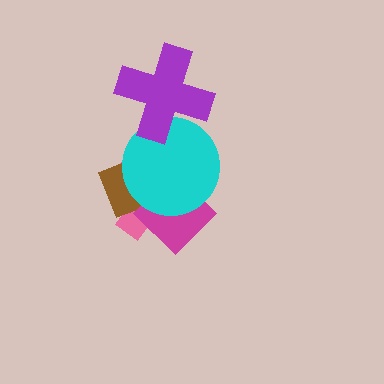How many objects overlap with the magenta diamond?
3 objects overlap with the magenta diamond.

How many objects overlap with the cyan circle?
4 objects overlap with the cyan circle.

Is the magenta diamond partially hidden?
Yes, it is partially covered by another shape.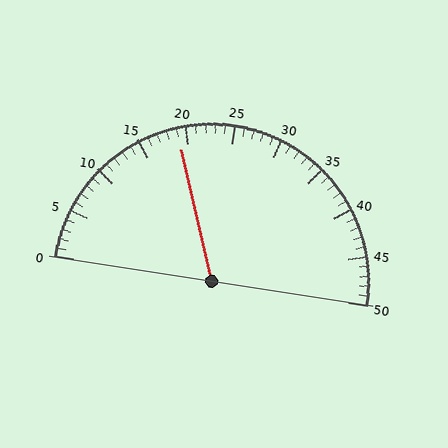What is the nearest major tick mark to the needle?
The nearest major tick mark is 20.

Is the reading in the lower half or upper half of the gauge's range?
The reading is in the lower half of the range (0 to 50).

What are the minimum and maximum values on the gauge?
The gauge ranges from 0 to 50.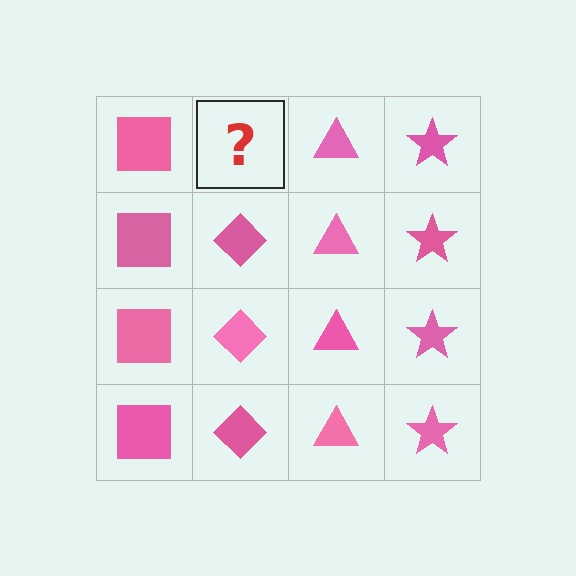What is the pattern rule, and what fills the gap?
The rule is that each column has a consistent shape. The gap should be filled with a pink diamond.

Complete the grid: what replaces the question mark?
The question mark should be replaced with a pink diamond.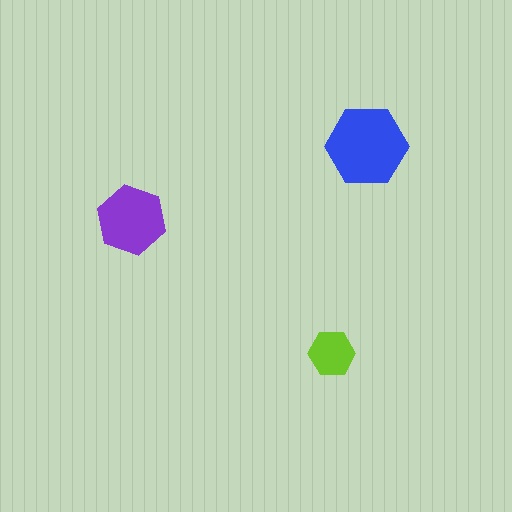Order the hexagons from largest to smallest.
the blue one, the purple one, the lime one.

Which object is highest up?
The blue hexagon is topmost.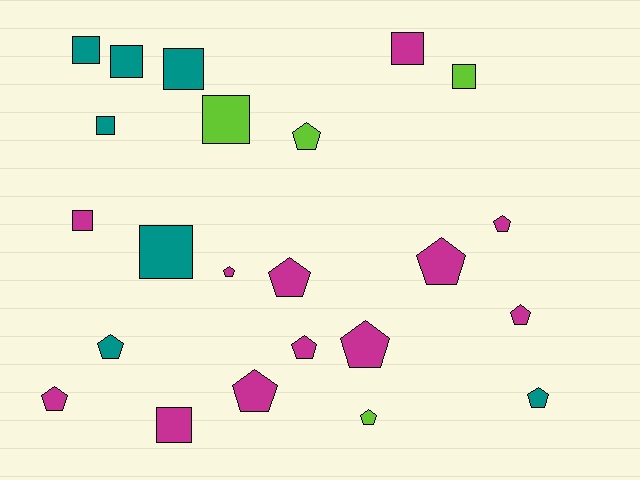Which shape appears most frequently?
Pentagon, with 13 objects.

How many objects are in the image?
There are 23 objects.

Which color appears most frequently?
Magenta, with 12 objects.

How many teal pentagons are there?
There are 2 teal pentagons.